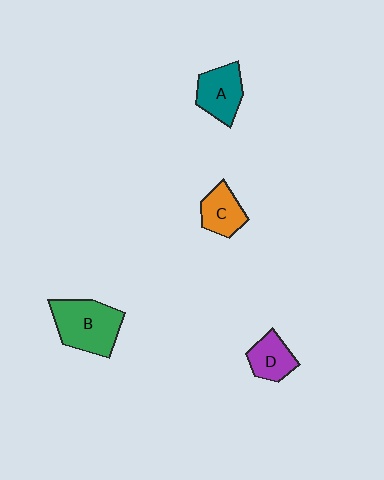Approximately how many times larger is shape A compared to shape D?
Approximately 1.2 times.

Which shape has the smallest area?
Shape D (purple).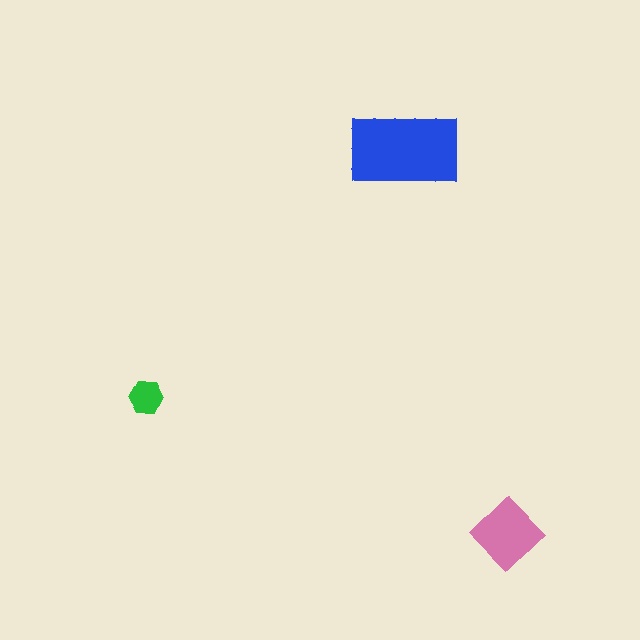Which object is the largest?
The blue rectangle.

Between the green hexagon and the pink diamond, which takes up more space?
The pink diamond.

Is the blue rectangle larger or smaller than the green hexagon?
Larger.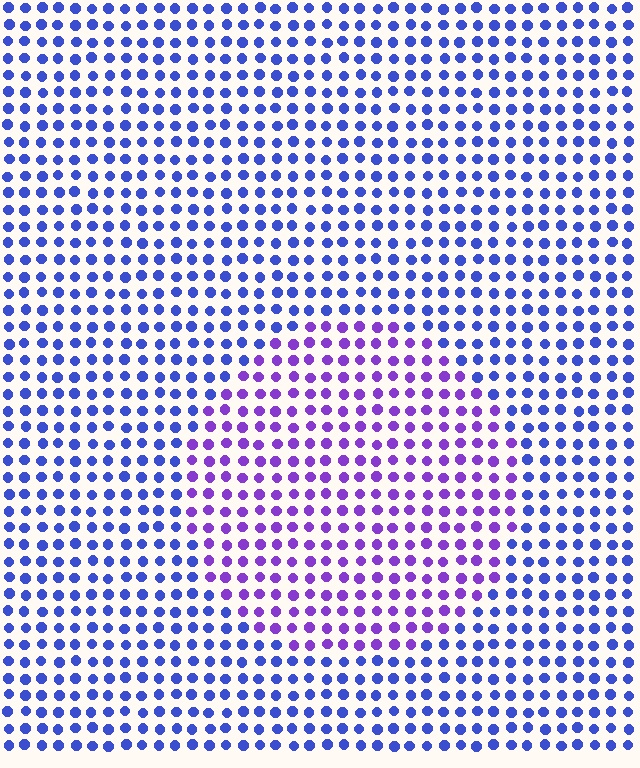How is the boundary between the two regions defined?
The boundary is defined purely by a slight shift in hue (about 40 degrees). Spacing, size, and orientation are identical on both sides.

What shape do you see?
I see a circle.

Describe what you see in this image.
The image is filled with small blue elements in a uniform arrangement. A circle-shaped region is visible where the elements are tinted to a slightly different hue, forming a subtle color boundary.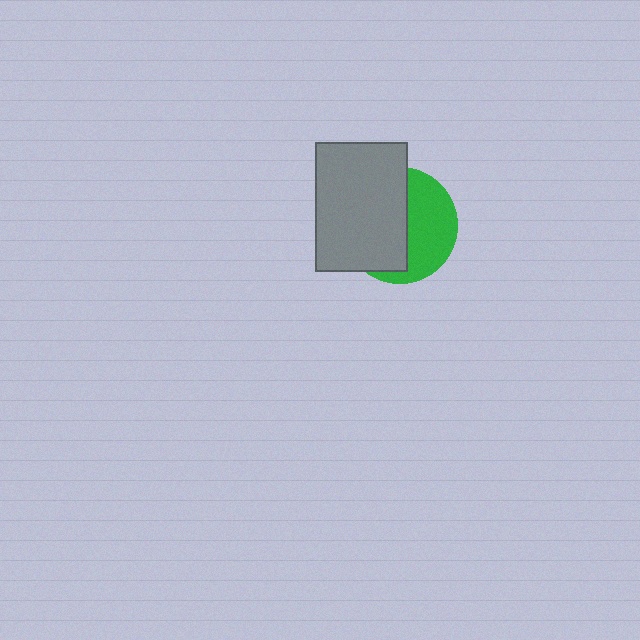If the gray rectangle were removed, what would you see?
You would see the complete green circle.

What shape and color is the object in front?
The object in front is a gray rectangle.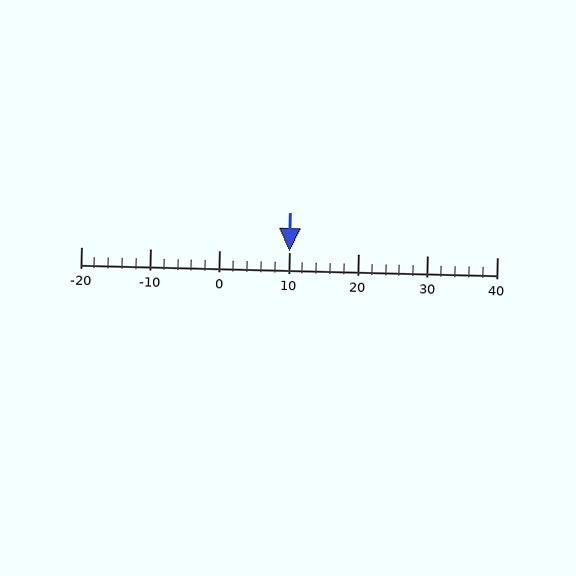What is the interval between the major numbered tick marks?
The major tick marks are spaced 10 units apart.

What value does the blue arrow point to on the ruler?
The blue arrow points to approximately 10.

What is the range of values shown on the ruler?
The ruler shows values from -20 to 40.